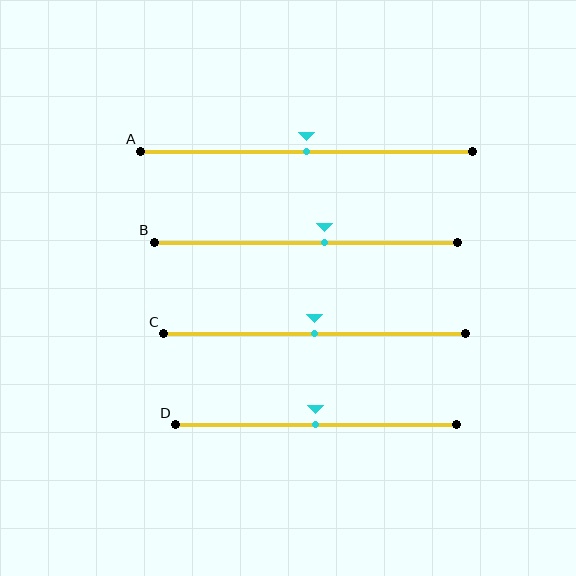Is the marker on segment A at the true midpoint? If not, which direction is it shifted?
Yes, the marker on segment A is at the true midpoint.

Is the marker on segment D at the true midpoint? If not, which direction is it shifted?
Yes, the marker on segment D is at the true midpoint.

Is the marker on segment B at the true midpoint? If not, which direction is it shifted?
No, the marker on segment B is shifted to the right by about 6% of the segment length.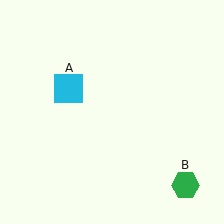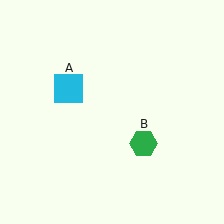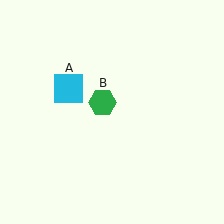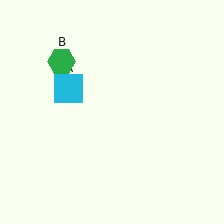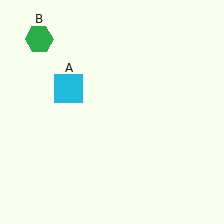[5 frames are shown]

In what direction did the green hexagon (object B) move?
The green hexagon (object B) moved up and to the left.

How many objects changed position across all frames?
1 object changed position: green hexagon (object B).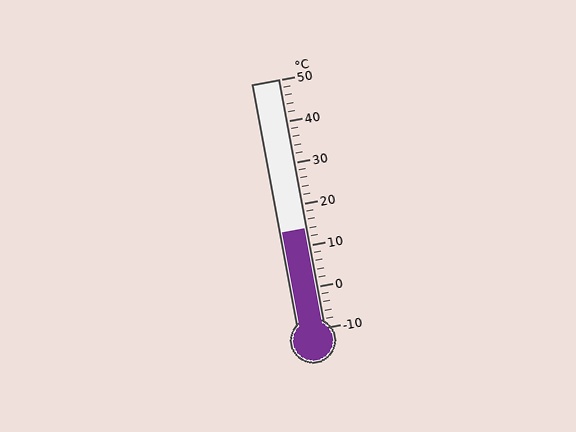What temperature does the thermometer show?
The thermometer shows approximately 14°C.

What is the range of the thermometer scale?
The thermometer scale ranges from -10°C to 50°C.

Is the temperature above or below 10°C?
The temperature is above 10°C.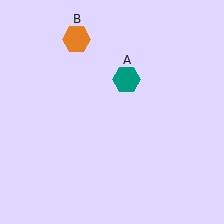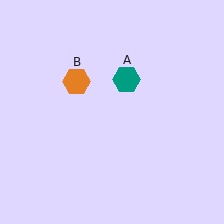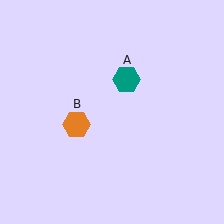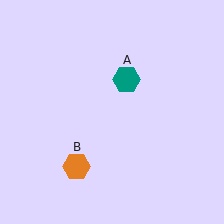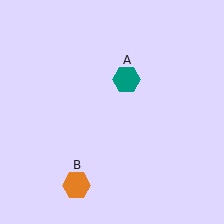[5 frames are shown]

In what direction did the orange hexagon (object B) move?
The orange hexagon (object B) moved down.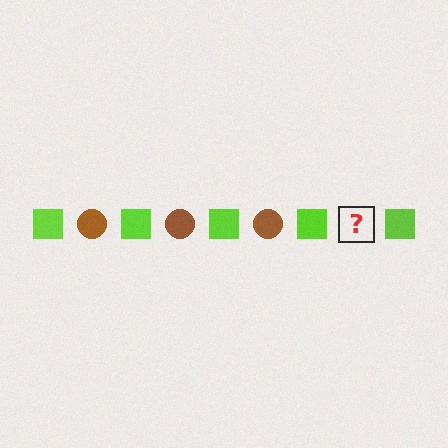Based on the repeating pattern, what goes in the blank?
The blank should be a brown circle.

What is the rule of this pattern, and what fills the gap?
The rule is that the pattern alternates between lime square and brown circle. The gap should be filled with a brown circle.